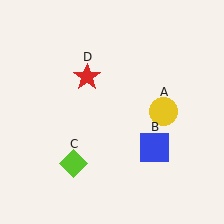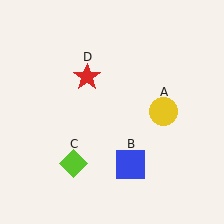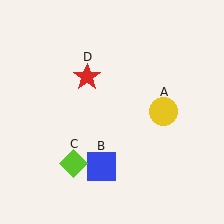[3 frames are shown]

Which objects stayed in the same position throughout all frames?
Yellow circle (object A) and lime diamond (object C) and red star (object D) remained stationary.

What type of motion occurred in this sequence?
The blue square (object B) rotated clockwise around the center of the scene.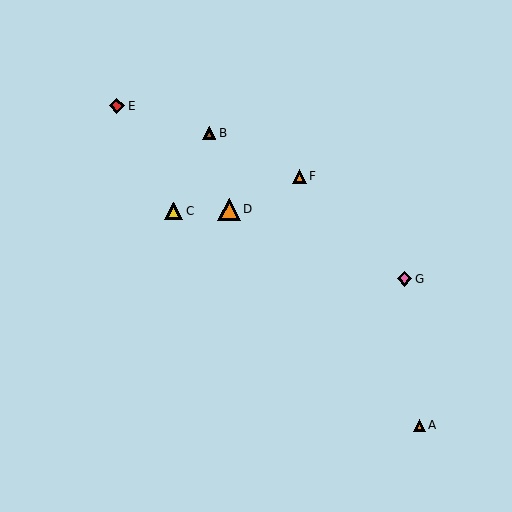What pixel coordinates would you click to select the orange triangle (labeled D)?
Click at (229, 209) to select the orange triangle D.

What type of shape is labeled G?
Shape G is a pink diamond.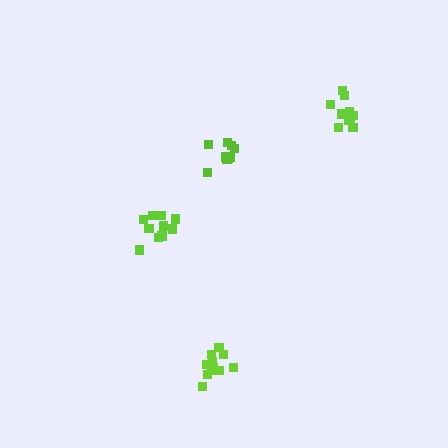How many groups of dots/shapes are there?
There are 4 groups.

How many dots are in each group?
Group 1: 11 dots, Group 2: 11 dots, Group 3: 10 dots, Group 4: 11 dots (43 total).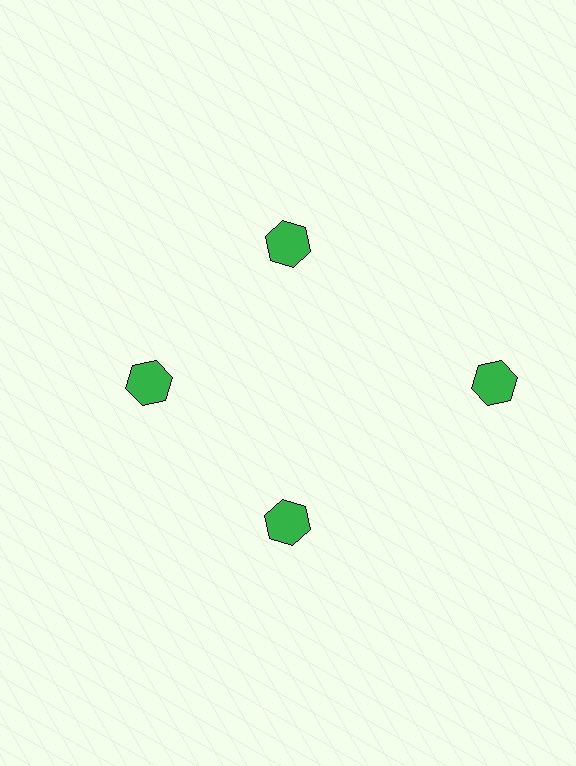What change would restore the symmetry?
The symmetry would be restored by moving it inward, back onto the ring so that all 4 hexagons sit at equal angles and equal distance from the center.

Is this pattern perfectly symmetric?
No. The 4 green hexagons are arranged in a ring, but one element near the 3 o'clock position is pushed outward from the center, breaking the 4-fold rotational symmetry.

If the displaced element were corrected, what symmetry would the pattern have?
It would have 4-fold rotational symmetry — the pattern would map onto itself every 90 degrees.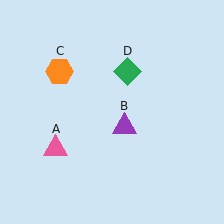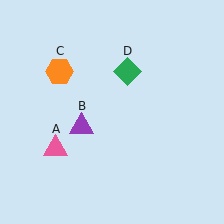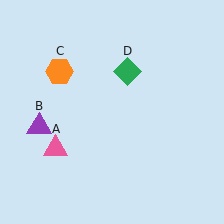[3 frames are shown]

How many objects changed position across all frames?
1 object changed position: purple triangle (object B).